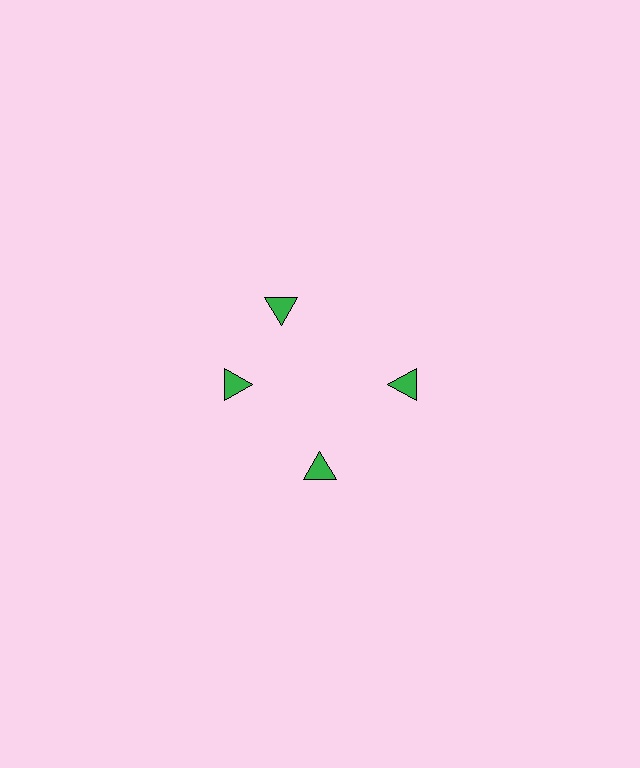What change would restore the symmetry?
The symmetry would be restored by rotating it back into even spacing with its neighbors so that all 4 triangles sit at equal angles and equal distance from the center.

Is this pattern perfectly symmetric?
No. The 4 green triangles are arranged in a ring, but one element near the 12 o'clock position is rotated out of alignment along the ring, breaking the 4-fold rotational symmetry.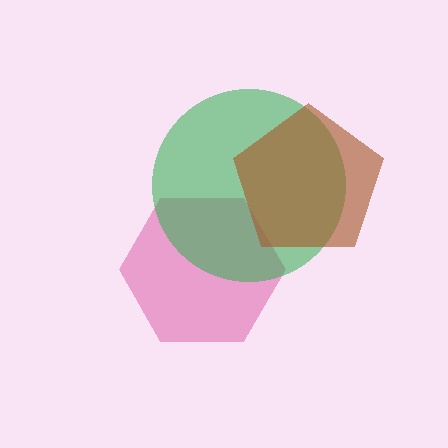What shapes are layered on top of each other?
The layered shapes are: a pink hexagon, a green circle, a brown pentagon.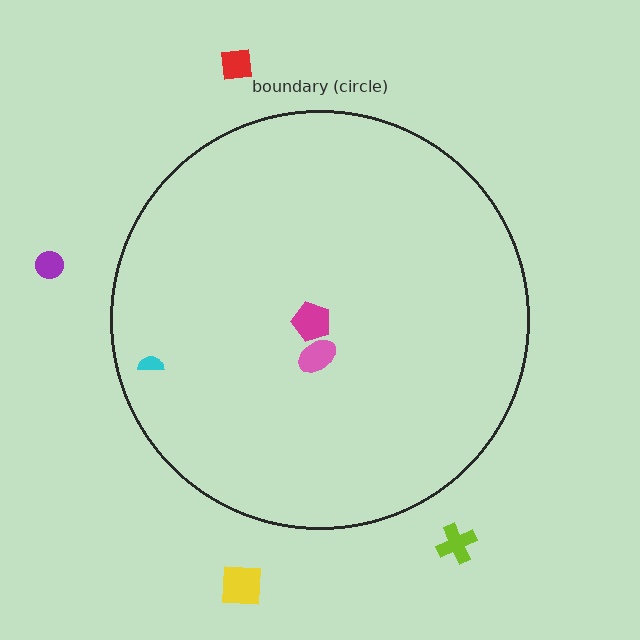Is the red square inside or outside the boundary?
Outside.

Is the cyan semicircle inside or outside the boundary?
Inside.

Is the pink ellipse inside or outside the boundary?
Inside.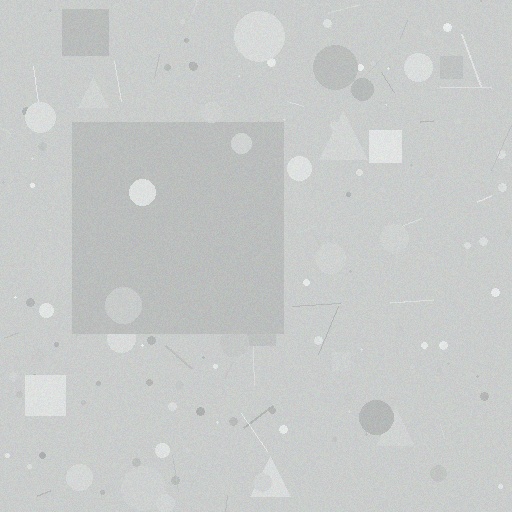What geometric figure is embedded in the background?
A square is embedded in the background.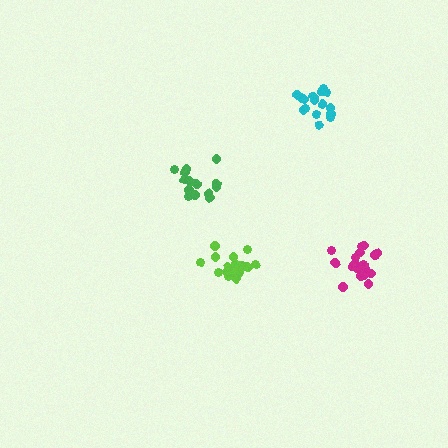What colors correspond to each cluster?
The clusters are colored: cyan, magenta, green, lime.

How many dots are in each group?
Group 1: 18 dots, Group 2: 18 dots, Group 3: 15 dots, Group 4: 18 dots (69 total).